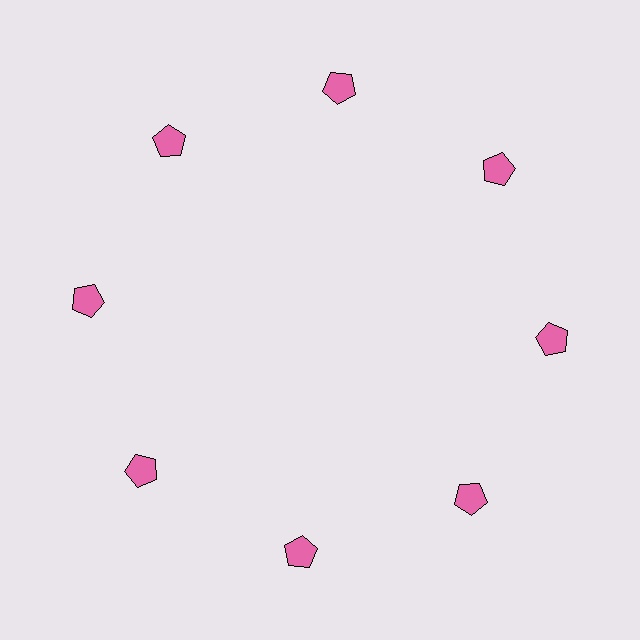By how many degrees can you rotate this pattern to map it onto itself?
The pattern maps onto itself every 45 degrees of rotation.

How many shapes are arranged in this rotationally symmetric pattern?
There are 8 shapes, arranged in 8 groups of 1.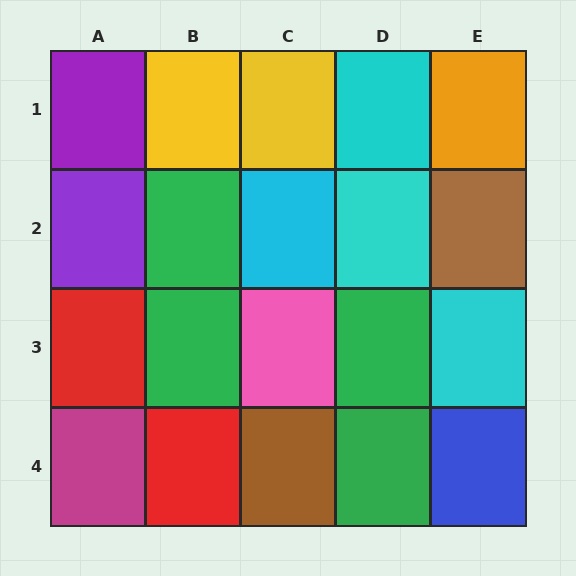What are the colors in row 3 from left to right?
Red, green, pink, green, cyan.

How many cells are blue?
1 cell is blue.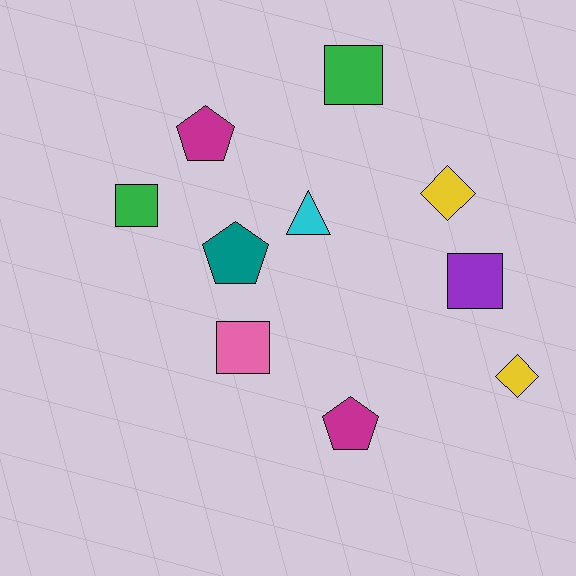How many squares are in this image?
There are 4 squares.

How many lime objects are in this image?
There are no lime objects.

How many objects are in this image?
There are 10 objects.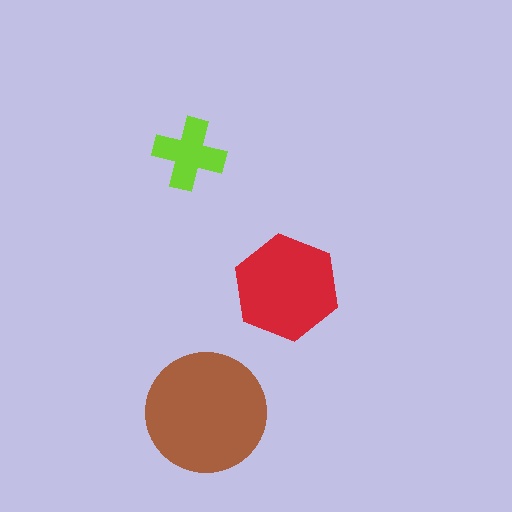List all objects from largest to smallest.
The brown circle, the red hexagon, the lime cross.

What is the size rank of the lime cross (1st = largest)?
3rd.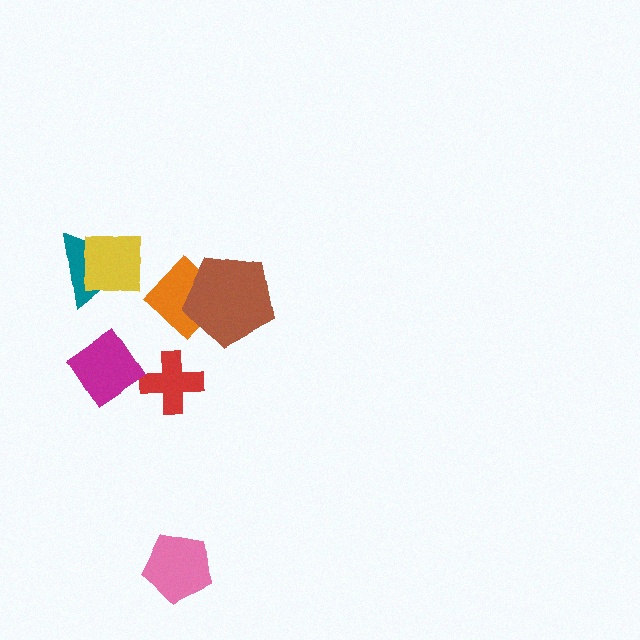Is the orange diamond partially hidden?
Yes, it is partially covered by another shape.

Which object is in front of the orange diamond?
The brown pentagon is in front of the orange diamond.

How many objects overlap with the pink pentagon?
0 objects overlap with the pink pentagon.